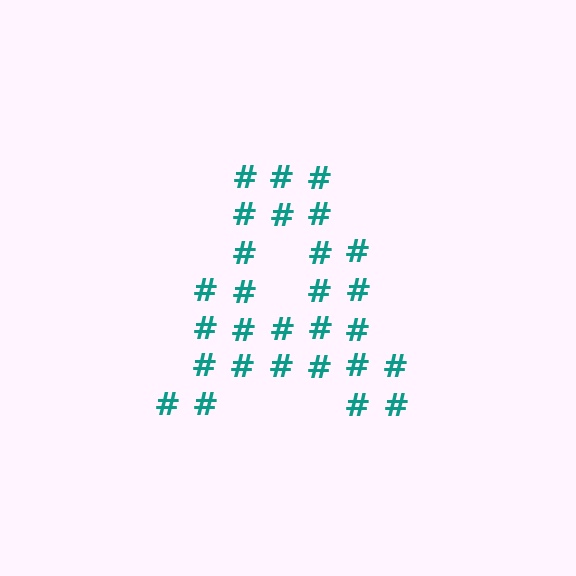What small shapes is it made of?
It is made of small hash symbols.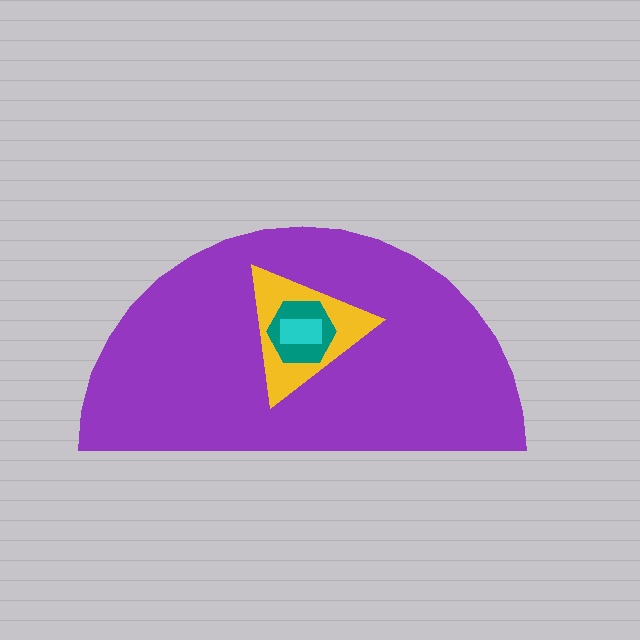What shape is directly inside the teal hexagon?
The cyan rectangle.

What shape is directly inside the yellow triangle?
The teal hexagon.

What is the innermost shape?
The cyan rectangle.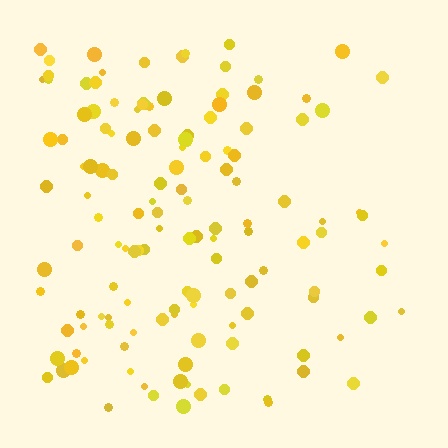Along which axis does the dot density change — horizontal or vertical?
Horizontal.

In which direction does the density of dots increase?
From right to left, with the left side densest.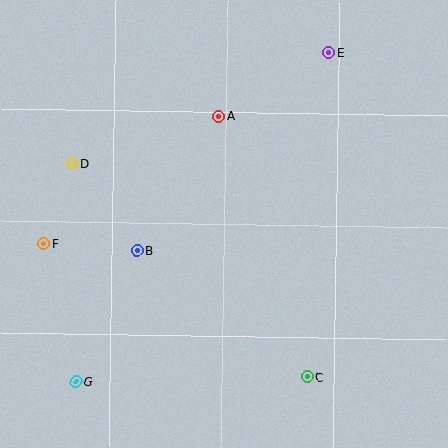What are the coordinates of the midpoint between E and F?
The midpoint between E and F is at (186, 148).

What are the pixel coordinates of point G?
Point G is at (76, 381).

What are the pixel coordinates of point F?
Point F is at (43, 244).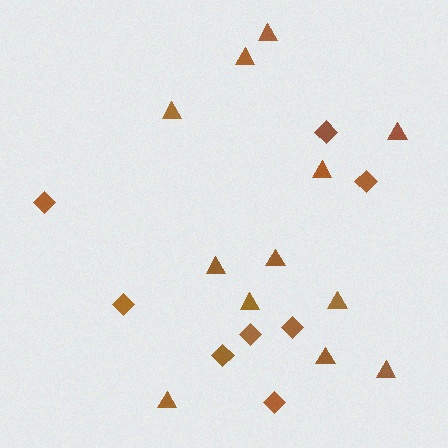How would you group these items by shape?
There are 2 groups: one group of triangles (12) and one group of diamonds (8).